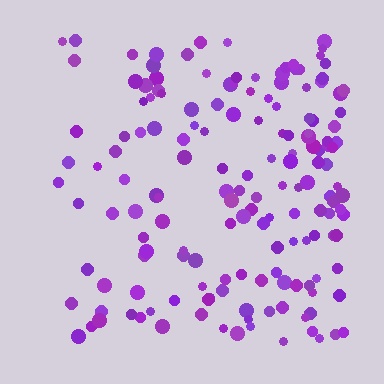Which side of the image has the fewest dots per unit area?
The left.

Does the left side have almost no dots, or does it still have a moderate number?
Still a moderate number, just noticeably fewer than the right.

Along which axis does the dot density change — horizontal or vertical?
Horizontal.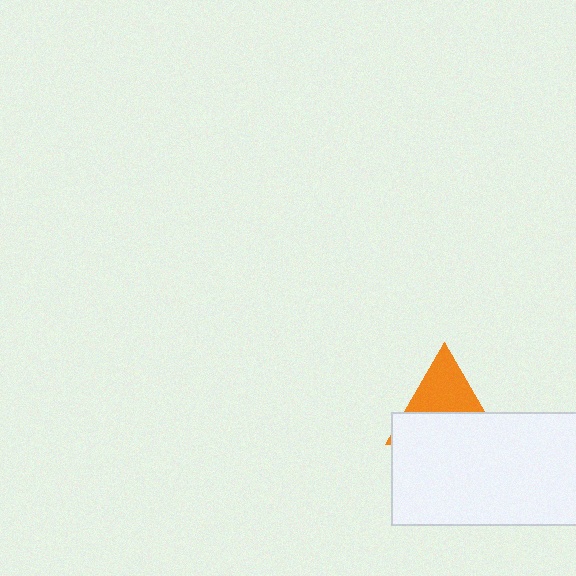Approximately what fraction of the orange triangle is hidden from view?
Roughly 54% of the orange triangle is hidden behind the white rectangle.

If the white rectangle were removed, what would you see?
You would see the complete orange triangle.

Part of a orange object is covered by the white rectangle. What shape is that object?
It is a triangle.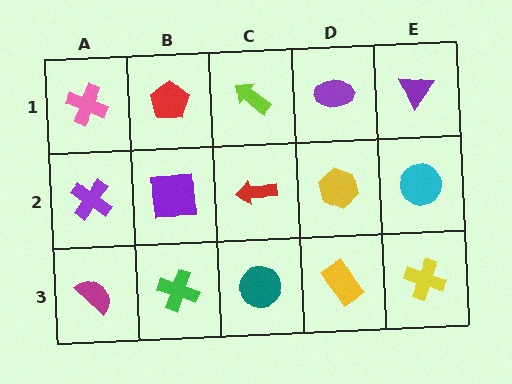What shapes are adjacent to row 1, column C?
A red arrow (row 2, column C), a red pentagon (row 1, column B), a purple ellipse (row 1, column D).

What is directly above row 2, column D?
A purple ellipse.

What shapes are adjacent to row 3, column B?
A purple square (row 2, column B), a magenta semicircle (row 3, column A), a teal circle (row 3, column C).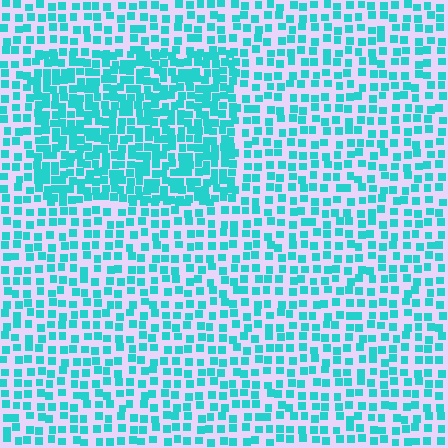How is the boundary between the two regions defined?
The boundary is defined by a change in element density (approximately 1.8x ratio). All elements are the same color, size, and shape.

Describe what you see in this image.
The image contains small cyan elements arranged at two different densities. A rectangle-shaped region is visible where the elements are more densely packed than the surrounding area.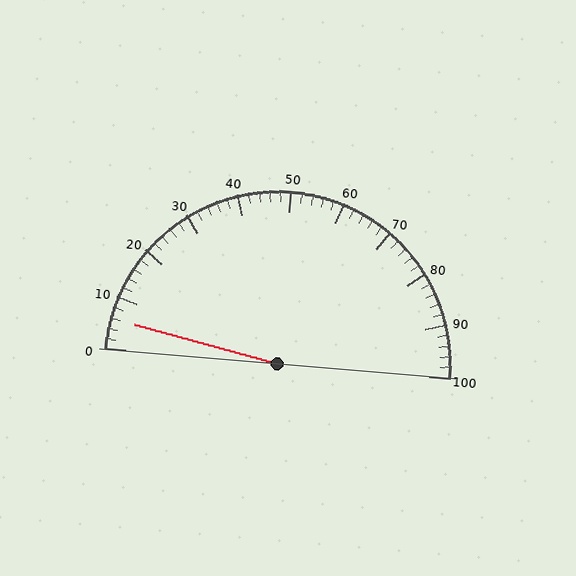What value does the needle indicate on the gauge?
The needle indicates approximately 6.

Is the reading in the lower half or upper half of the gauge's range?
The reading is in the lower half of the range (0 to 100).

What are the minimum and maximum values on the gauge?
The gauge ranges from 0 to 100.